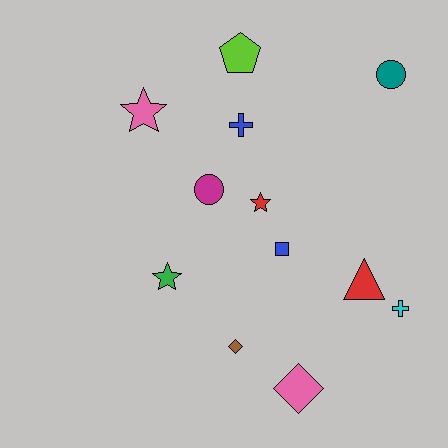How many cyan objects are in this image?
There is 1 cyan object.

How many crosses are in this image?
There are 2 crosses.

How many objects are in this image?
There are 12 objects.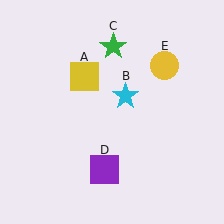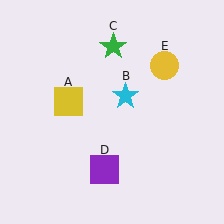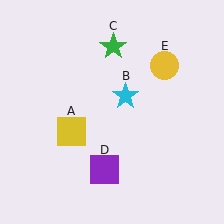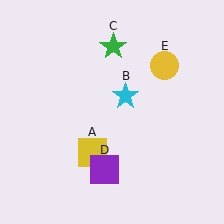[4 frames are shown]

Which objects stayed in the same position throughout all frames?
Cyan star (object B) and green star (object C) and purple square (object D) and yellow circle (object E) remained stationary.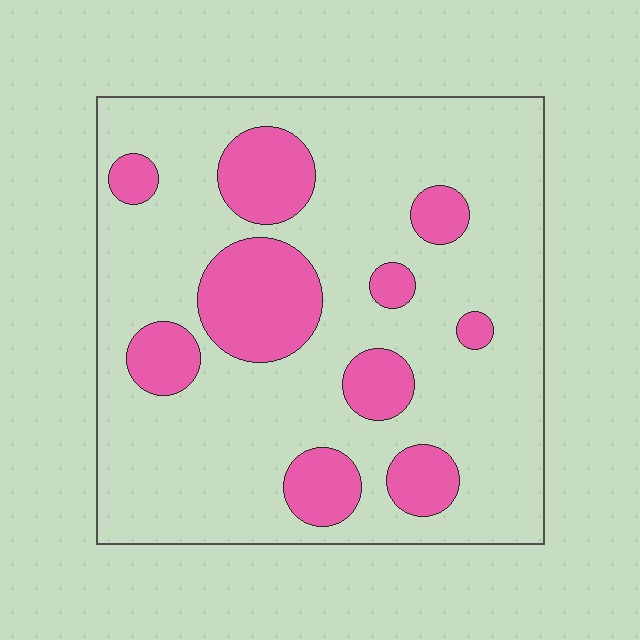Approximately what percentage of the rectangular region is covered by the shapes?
Approximately 25%.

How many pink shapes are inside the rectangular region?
10.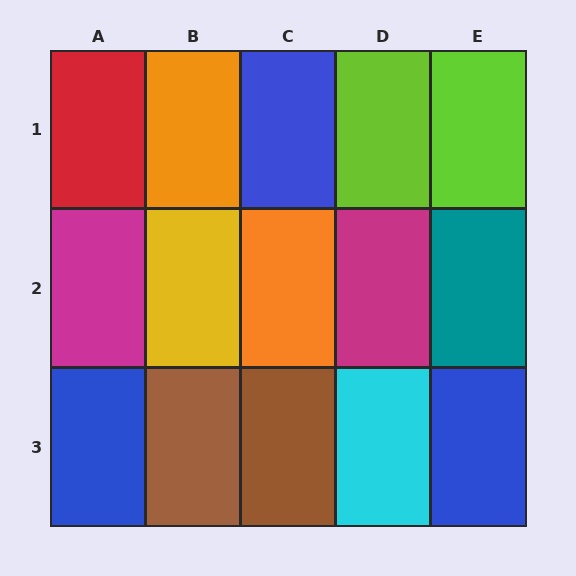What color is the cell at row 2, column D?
Magenta.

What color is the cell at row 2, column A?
Magenta.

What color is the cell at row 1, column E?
Lime.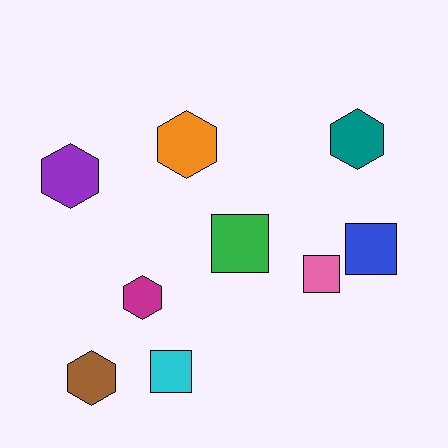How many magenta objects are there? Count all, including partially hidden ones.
There is 1 magenta object.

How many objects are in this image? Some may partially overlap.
There are 9 objects.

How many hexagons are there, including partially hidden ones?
There are 5 hexagons.